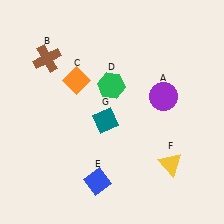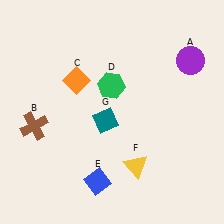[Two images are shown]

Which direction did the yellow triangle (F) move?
The yellow triangle (F) moved left.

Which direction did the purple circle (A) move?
The purple circle (A) moved up.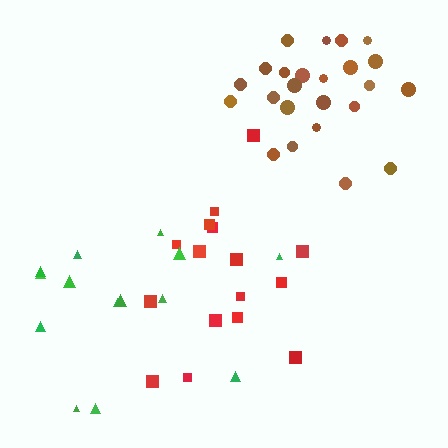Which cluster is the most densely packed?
Brown.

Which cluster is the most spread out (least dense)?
Green.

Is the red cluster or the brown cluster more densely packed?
Brown.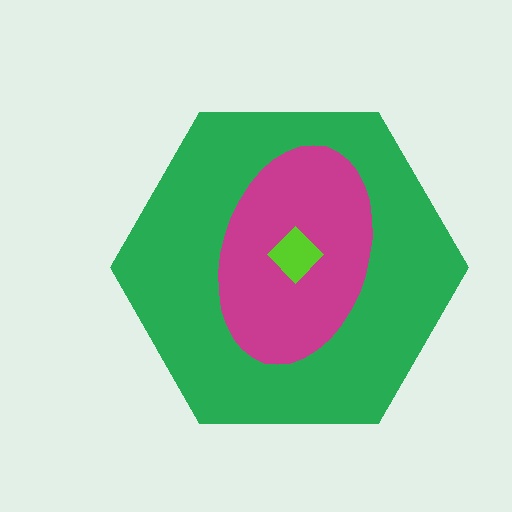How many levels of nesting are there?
3.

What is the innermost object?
The lime diamond.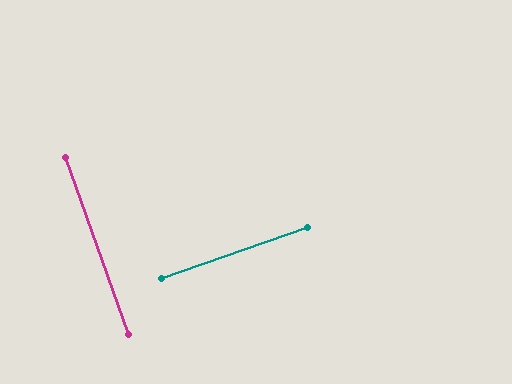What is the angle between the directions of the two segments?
Approximately 90 degrees.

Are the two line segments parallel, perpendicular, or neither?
Perpendicular — they meet at approximately 90°.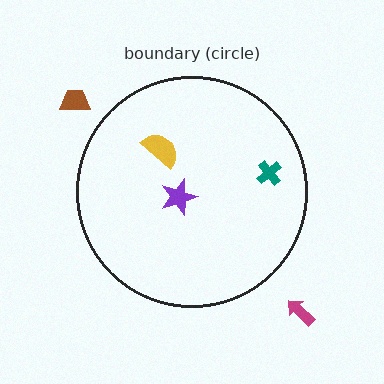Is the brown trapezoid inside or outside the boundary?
Outside.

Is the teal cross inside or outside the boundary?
Inside.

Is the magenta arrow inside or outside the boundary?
Outside.